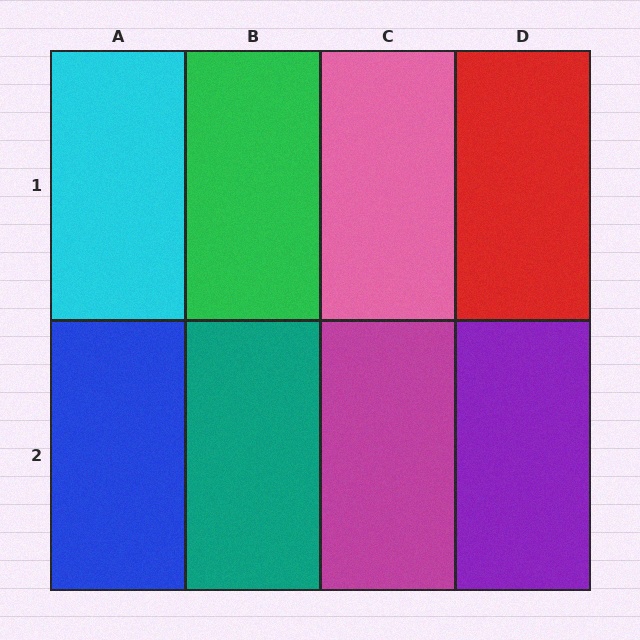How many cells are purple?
1 cell is purple.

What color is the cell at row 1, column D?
Red.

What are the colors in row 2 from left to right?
Blue, teal, magenta, purple.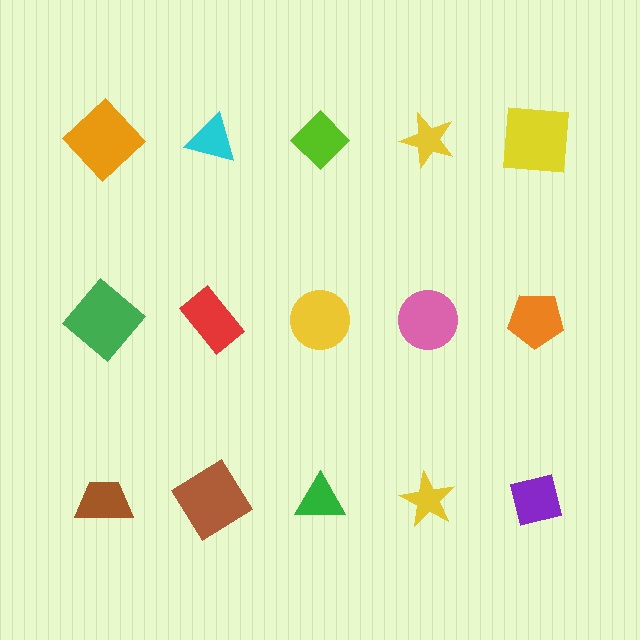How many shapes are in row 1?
5 shapes.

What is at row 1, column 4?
A yellow star.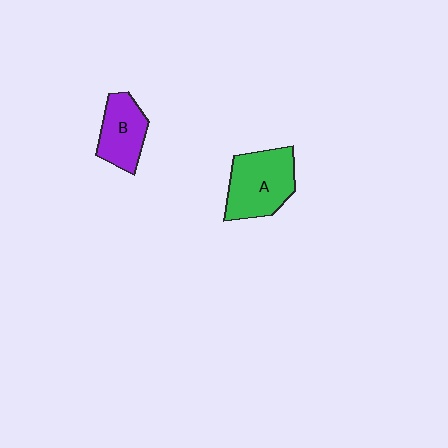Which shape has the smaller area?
Shape B (purple).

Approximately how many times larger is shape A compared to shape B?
Approximately 1.4 times.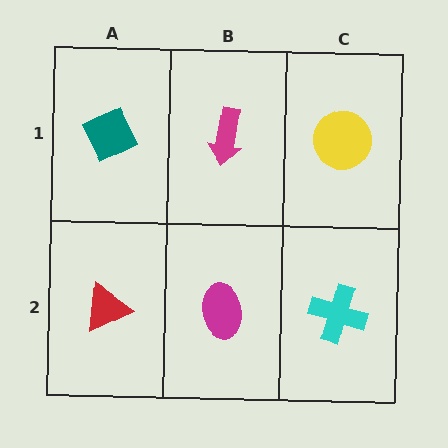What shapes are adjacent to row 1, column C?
A cyan cross (row 2, column C), a magenta arrow (row 1, column B).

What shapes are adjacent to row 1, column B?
A magenta ellipse (row 2, column B), a teal diamond (row 1, column A), a yellow circle (row 1, column C).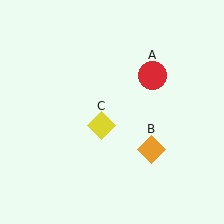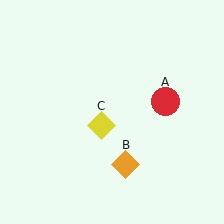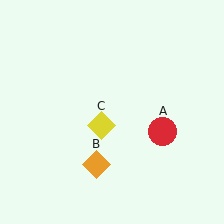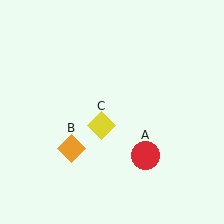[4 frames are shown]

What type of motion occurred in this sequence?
The red circle (object A), orange diamond (object B) rotated clockwise around the center of the scene.